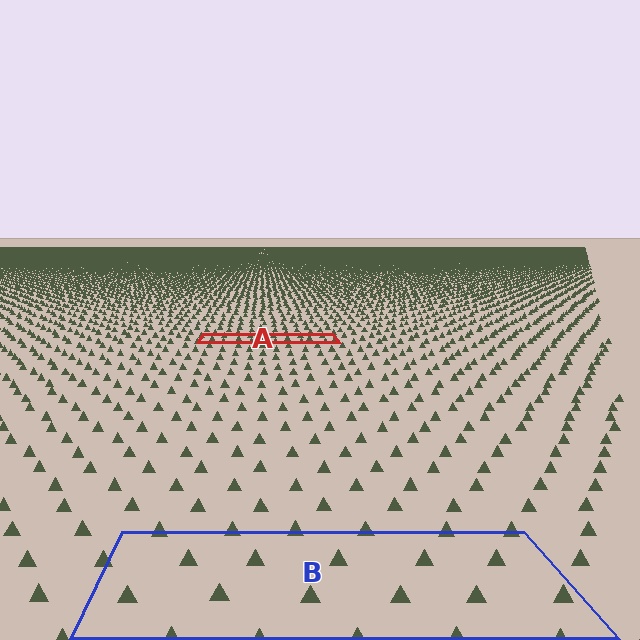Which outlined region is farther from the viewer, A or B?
Region A is farther from the viewer — the texture elements inside it appear smaller and more densely packed.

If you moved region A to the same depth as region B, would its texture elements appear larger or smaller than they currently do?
They would appear larger. At a closer depth, the same texture elements are projected at a bigger on-screen size.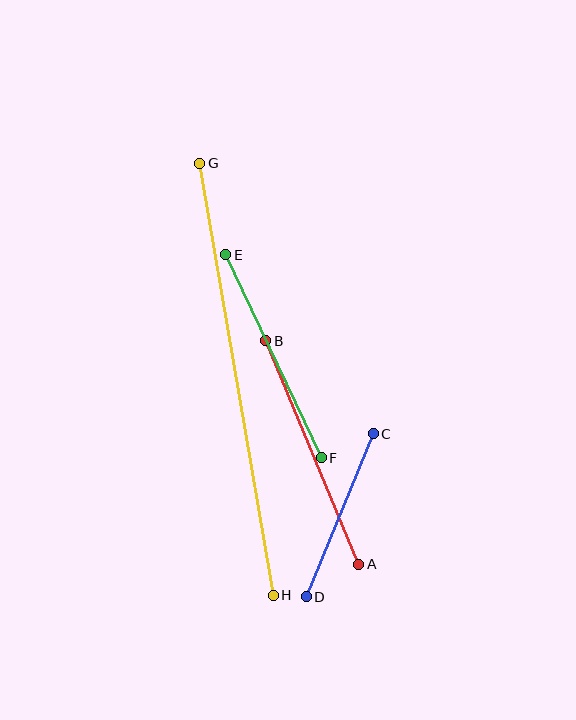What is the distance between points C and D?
The distance is approximately 176 pixels.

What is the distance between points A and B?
The distance is approximately 242 pixels.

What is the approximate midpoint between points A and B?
The midpoint is at approximately (312, 453) pixels.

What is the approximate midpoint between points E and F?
The midpoint is at approximately (274, 356) pixels.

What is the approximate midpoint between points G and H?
The midpoint is at approximately (236, 379) pixels.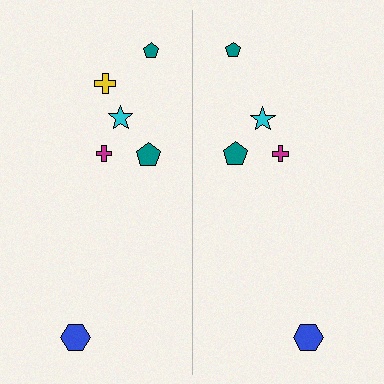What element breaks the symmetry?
A yellow cross is missing from the right side.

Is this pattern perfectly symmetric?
No, the pattern is not perfectly symmetric. A yellow cross is missing from the right side.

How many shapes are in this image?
There are 11 shapes in this image.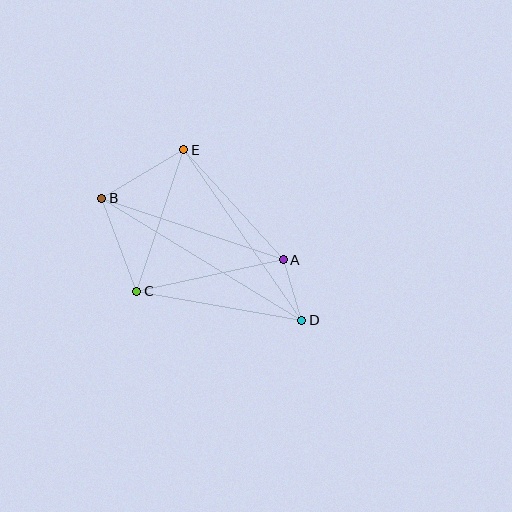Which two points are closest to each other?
Points A and D are closest to each other.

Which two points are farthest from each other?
Points B and D are farthest from each other.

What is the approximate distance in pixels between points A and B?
The distance between A and B is approximately 192 pixels.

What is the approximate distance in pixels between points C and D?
The distance between C and D is approximately 167 pixels.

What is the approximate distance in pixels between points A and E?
The distance between A and E is approximately 149 pixels.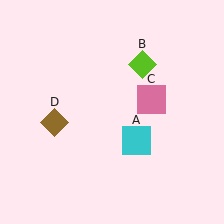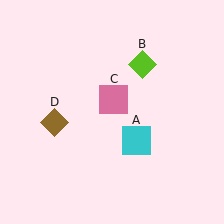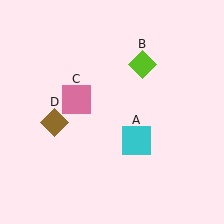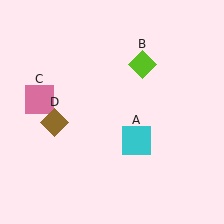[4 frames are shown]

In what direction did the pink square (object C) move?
The pink square (object C) moved left.